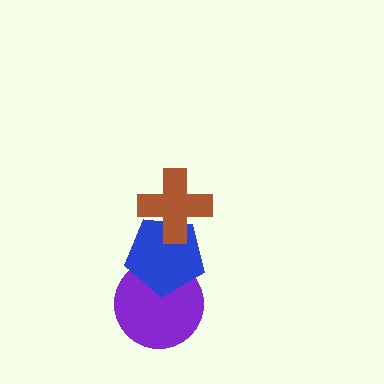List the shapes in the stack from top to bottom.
From top to bottom: the brown cross, the blue pentagon, the purple circle.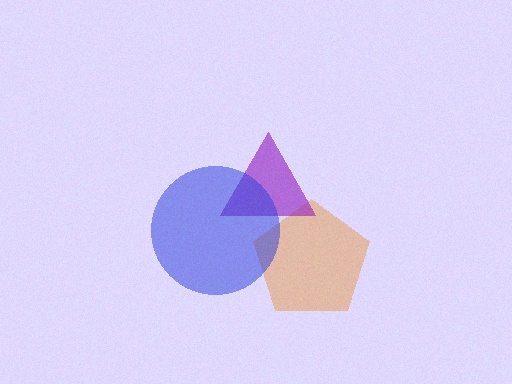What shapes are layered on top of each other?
The layered shapes are: an orange pentagon, a purple triangle, a blue circle.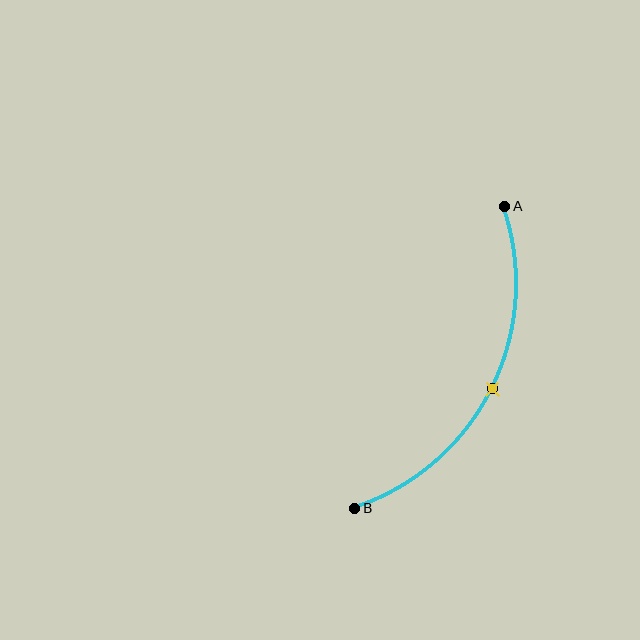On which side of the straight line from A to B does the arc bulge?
The arc bulges to the right of the straight line connecting A and B.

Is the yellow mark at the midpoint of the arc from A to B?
Yes. The yellow mark lies on the arc at equal arc-length from both A and B — it is the arc midpoint.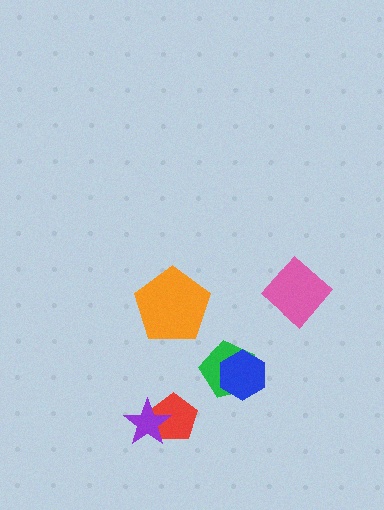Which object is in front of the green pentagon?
The blue hexagon is in front of the green pentagon.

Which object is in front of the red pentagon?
The purple star is in front of the red pentagon.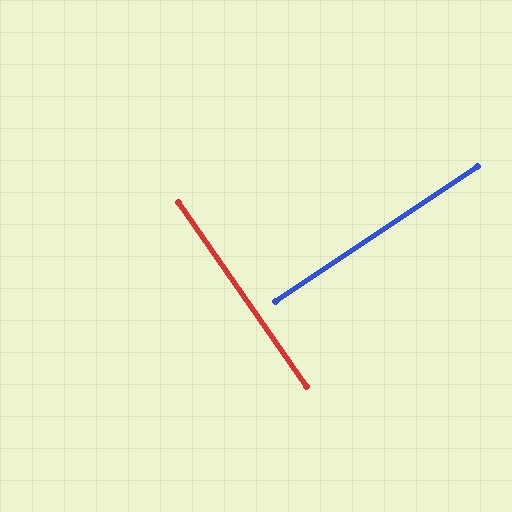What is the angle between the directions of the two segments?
Approximately 89 degrees.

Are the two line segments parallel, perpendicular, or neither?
Perpendicular — they meet at approximately 89°.